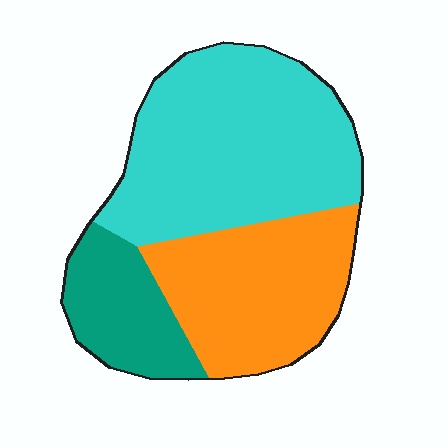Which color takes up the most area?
Cyan, at roughly 50%.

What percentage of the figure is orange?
Orange covers about 35% of the figure.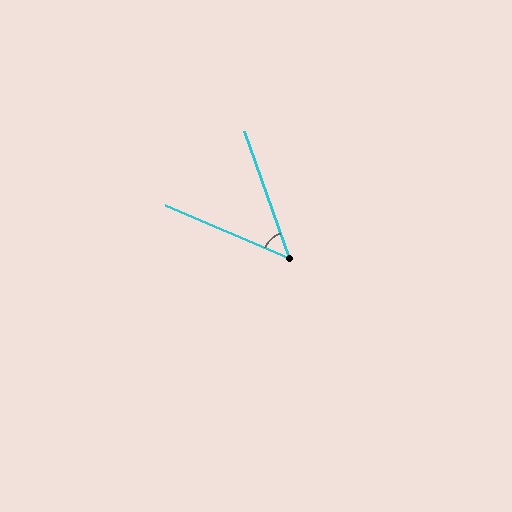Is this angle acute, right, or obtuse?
It is acute.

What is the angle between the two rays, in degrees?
Approximately 47 degrees.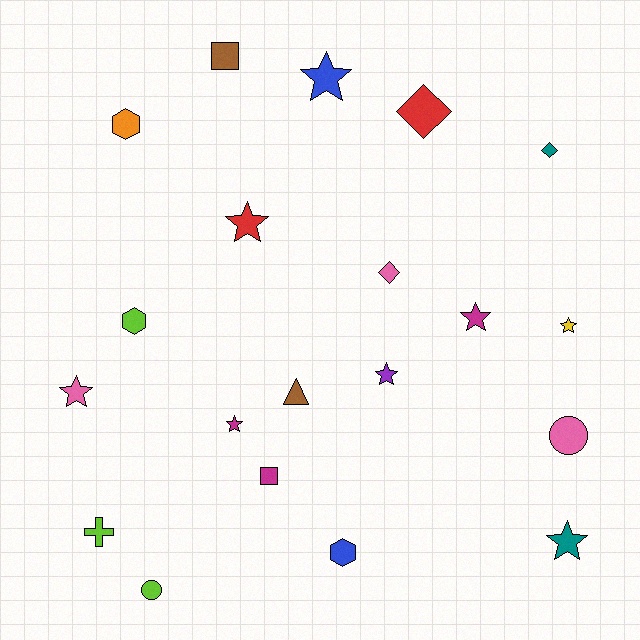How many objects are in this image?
There are 20 objects.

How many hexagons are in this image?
There are 3 hexagons.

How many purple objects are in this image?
There is 1 purple object.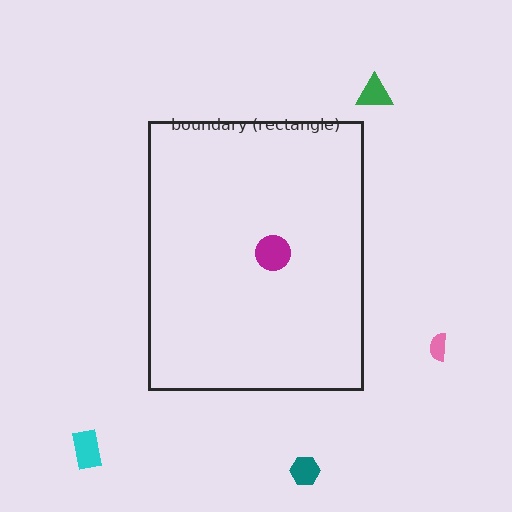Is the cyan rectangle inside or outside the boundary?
Outside.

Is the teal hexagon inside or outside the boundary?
Outside.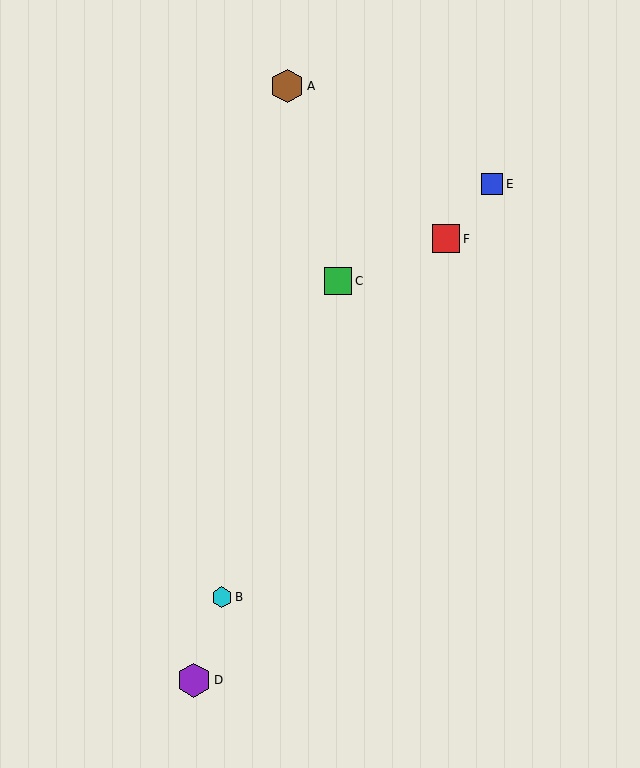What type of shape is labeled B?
Shape B is a cyan hexagon.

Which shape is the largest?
The purple hexagon (labeled D) is the largest.